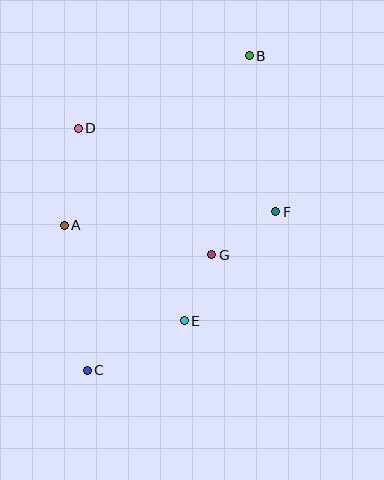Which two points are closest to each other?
Points E and G are closest to each other.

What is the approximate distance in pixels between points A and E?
The distance between A and E is approximately 153 pixels.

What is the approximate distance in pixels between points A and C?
The distance between A and C is approximately 147 pixels.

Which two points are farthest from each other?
Points B and C are farthest from each other.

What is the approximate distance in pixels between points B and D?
The distance between B and D is approximately 186 pixels.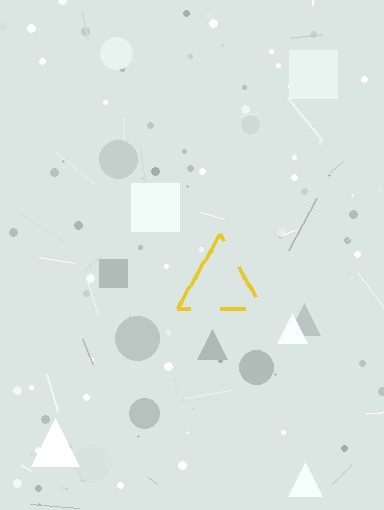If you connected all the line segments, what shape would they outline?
They would outline a triangle.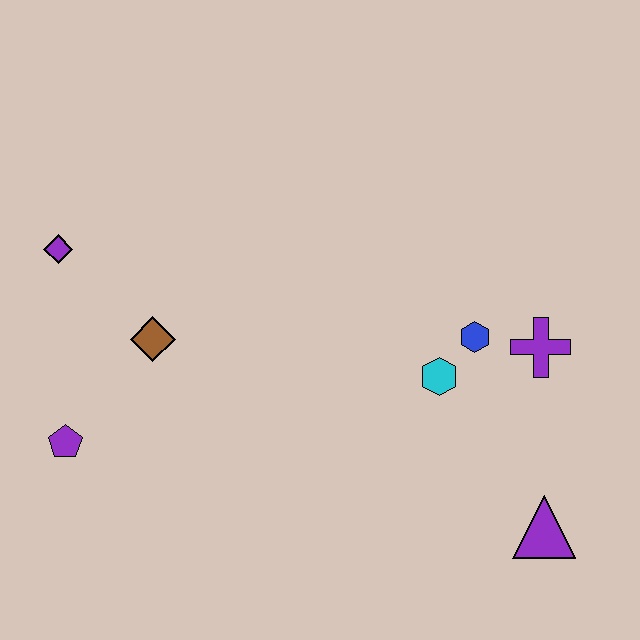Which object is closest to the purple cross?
The blue hexagon is closest to the purple cross.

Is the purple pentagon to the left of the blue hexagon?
Yes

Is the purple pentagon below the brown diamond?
Yes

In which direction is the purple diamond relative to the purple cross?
The purple diamond is to the left of the purple cross.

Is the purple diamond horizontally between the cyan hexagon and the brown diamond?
No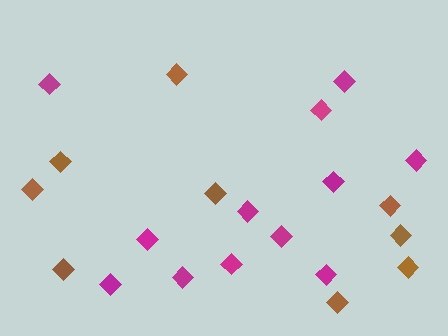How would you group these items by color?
There are 2 groups: one group of brown diamonds (9) and one group of magenta diamonds (12).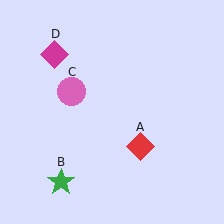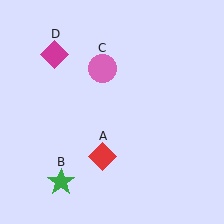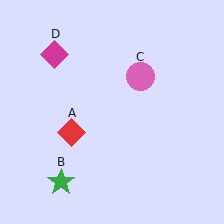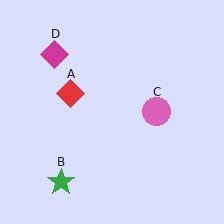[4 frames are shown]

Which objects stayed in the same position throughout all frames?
Green star (object B) and magenta diamond (object D) remained stationary.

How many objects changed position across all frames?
2 objects changed position: red diamond (object A), pink circle (object C).